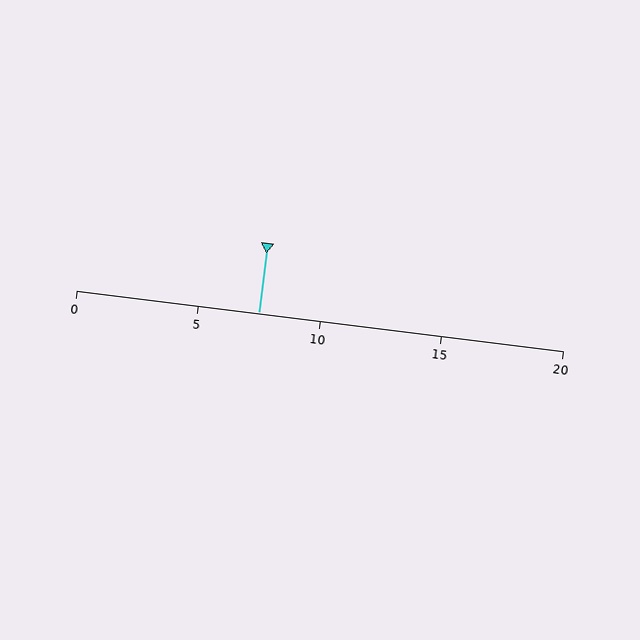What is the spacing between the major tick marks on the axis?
The major ticks are spaced 5 apart.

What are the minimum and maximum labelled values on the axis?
The axis runs from 0 to 20.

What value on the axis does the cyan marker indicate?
The marker indicates approximately 7.5.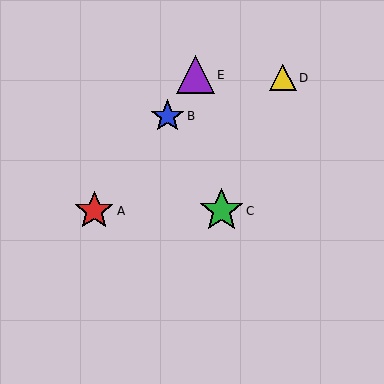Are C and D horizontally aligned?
No, C is at y≈211 and D is at y≈78.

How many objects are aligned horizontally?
2 objects (A, C) are aligned horizontally.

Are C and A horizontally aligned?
Yes, both are at y≈211.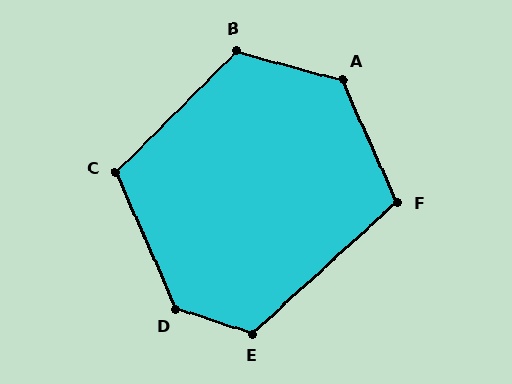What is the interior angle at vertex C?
Approximately 111 degrees (obtuse).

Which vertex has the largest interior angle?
D, at approximately 132 degrees.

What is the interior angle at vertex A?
Approximately 129 degrees (obtuse).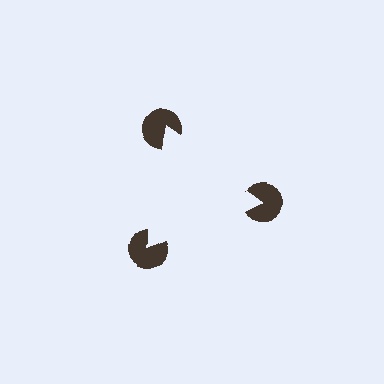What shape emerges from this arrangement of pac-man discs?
An illusory triangle — its edges are inferred from the aligned wedge cuts in the pac-man discs, not physically drawn.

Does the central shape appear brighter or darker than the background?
It typically appears slightly brighter than the background, even though no actual brightness change is drawn.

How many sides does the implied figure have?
3 sides.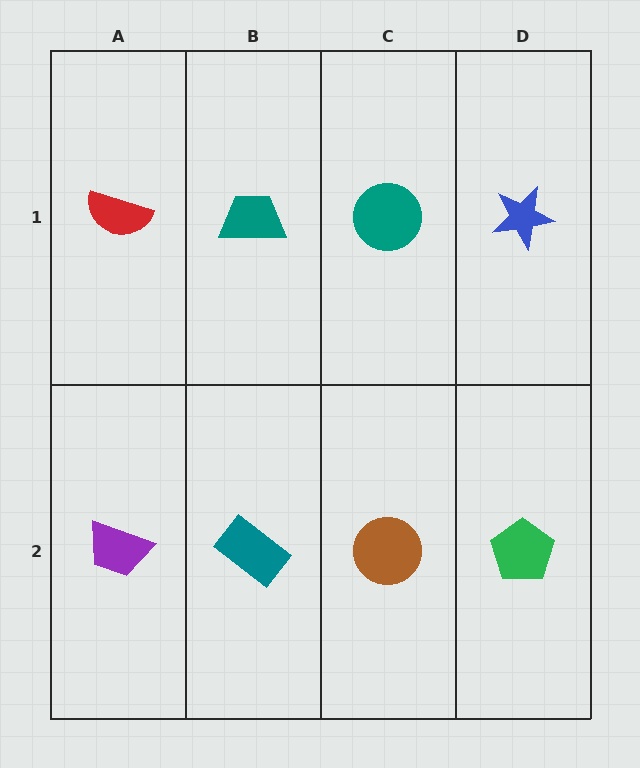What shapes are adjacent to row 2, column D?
A blue star (row 1, column D), a brown circle (row 2, column C).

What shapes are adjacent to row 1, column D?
A green pentagon (row 2, column D), a teal circle (row 1, column C).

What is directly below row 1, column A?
A purple trapezoid.